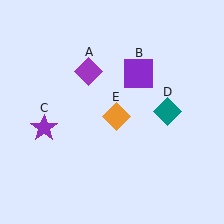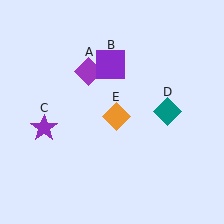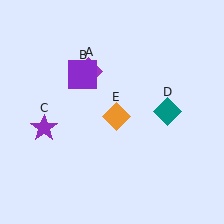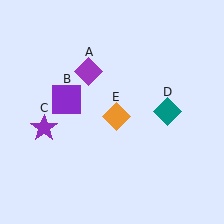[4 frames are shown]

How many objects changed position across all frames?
1 object changed position: purple square (object B).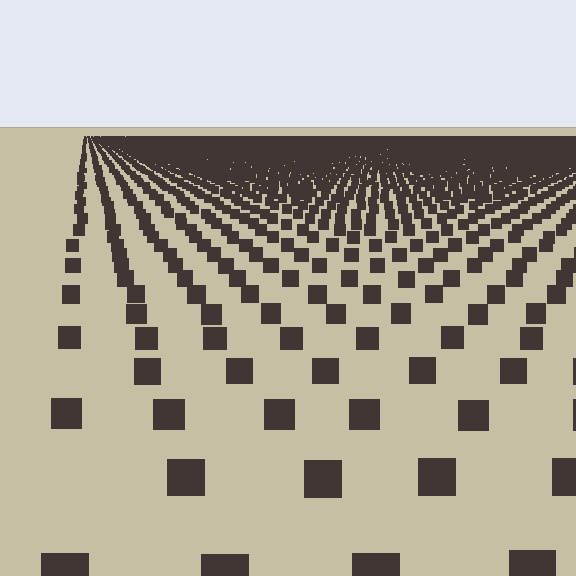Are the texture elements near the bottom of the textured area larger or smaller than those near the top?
Larger. Near the bottom, elements are closer to the viewer and appear at a bigger on-screen size.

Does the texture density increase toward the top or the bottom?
Density increases toward the top.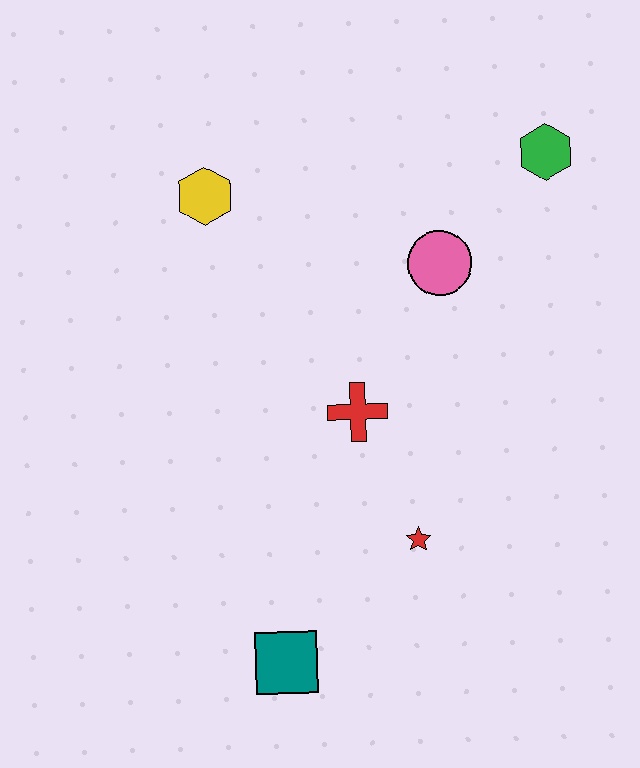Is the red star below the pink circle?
Yes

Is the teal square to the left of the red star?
Yes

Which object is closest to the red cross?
The red star is closest to the red cross.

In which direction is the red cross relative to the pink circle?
The red cross is below the pink circle.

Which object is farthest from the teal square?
The green hexagon is farthest from the teal square.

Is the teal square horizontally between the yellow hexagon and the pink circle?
Yes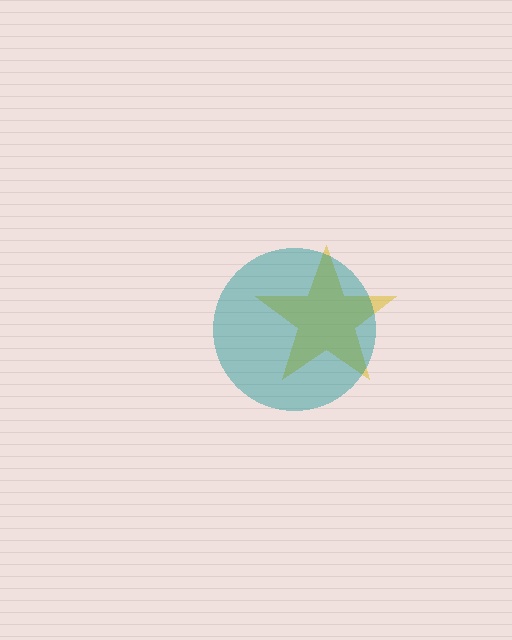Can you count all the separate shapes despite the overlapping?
Yes, there are 2 separate shapes.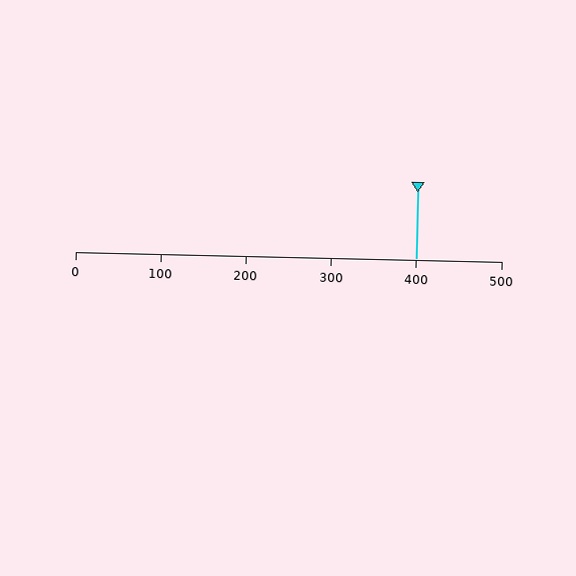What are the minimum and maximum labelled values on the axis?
The axis runs from 0 to 500.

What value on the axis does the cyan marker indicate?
The marker indicates approximately 400.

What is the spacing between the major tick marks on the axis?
The major ticks are spaced 100 apart.